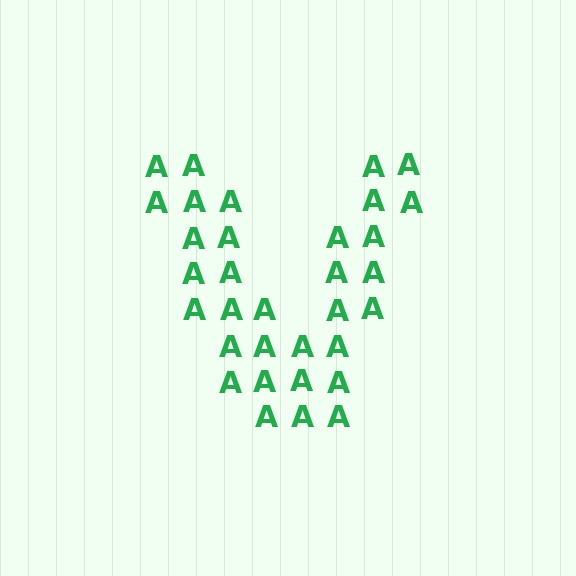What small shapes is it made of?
It is made of small letter A's.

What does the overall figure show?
The overall figure shows the letter V.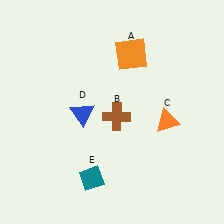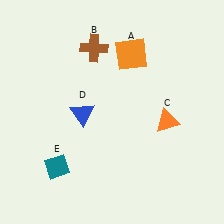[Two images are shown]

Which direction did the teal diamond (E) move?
The teal diamond (E) moved left.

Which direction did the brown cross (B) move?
The brown cross (B) moved up.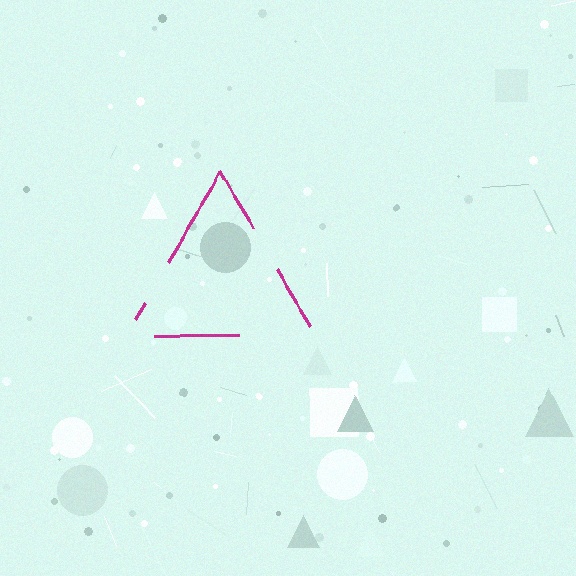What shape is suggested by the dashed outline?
The dashed outline suggests a triangle.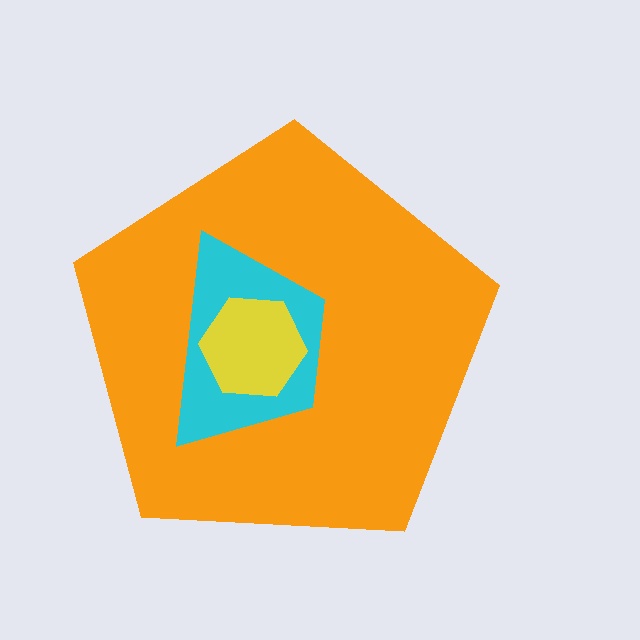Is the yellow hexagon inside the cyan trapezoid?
Yes.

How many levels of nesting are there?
3.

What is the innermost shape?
The yellow hexagon.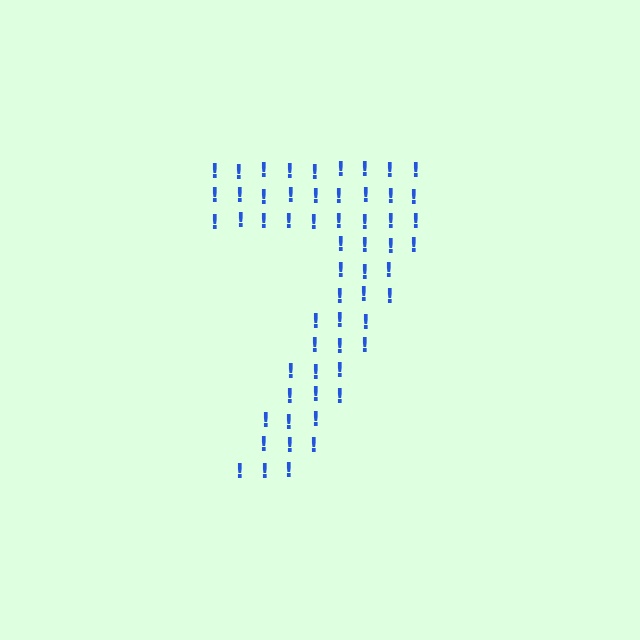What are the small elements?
The small elements are exclamation marks.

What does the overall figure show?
The overall figure shows the digit 7.